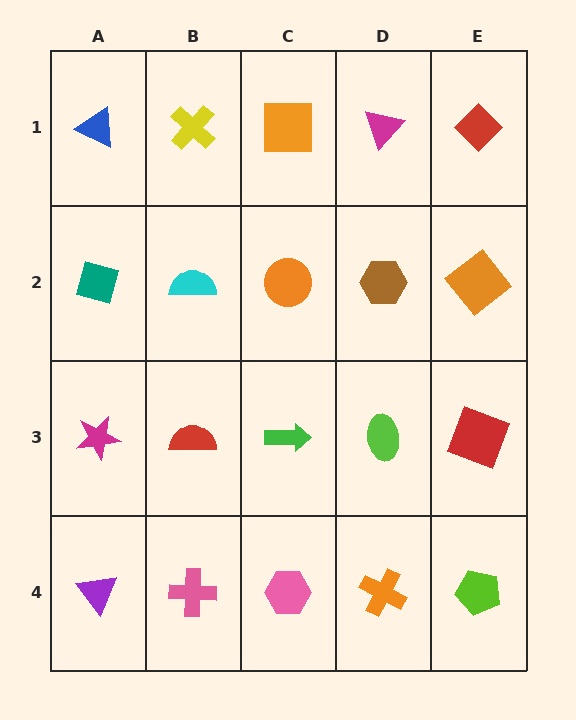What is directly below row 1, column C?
An orange circle.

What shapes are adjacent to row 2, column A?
A blue triangle (row 1, column A), a magenta star (row 3, column A), a cyan semicircle (row 2, column B).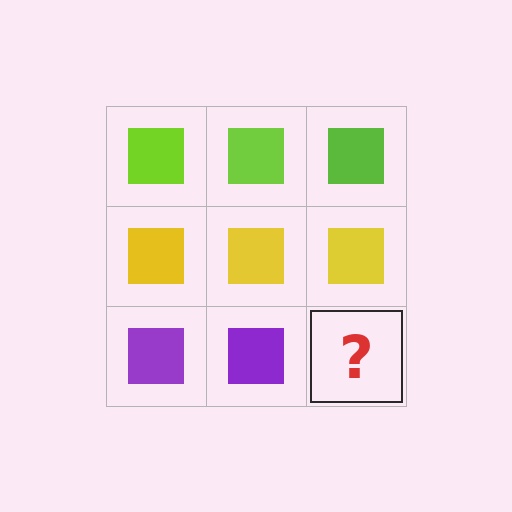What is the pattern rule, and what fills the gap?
The rule is that each row has a consistent color. The gap should be filled with a purple square.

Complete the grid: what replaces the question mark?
The question mark should be replaced with a purple square.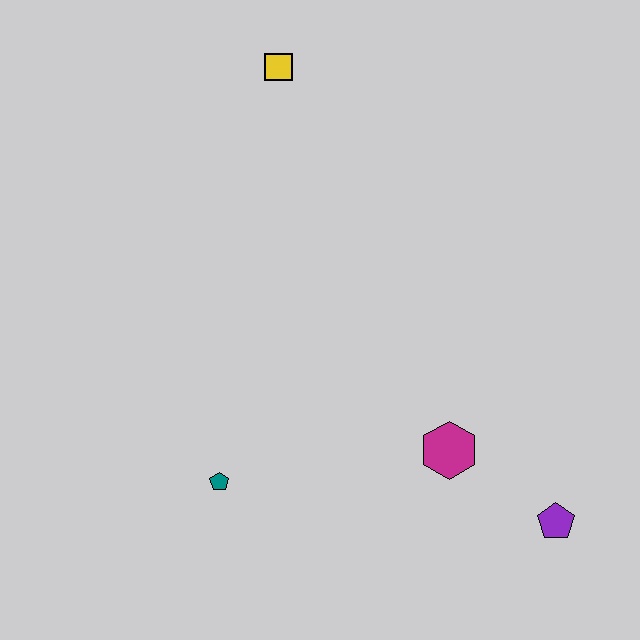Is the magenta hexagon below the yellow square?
Yes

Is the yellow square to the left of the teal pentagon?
No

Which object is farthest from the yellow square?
The purple pentagon is farthest from the yellow square.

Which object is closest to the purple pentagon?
The magenta hexagon is closest to the purple pentagon.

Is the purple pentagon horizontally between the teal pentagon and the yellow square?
No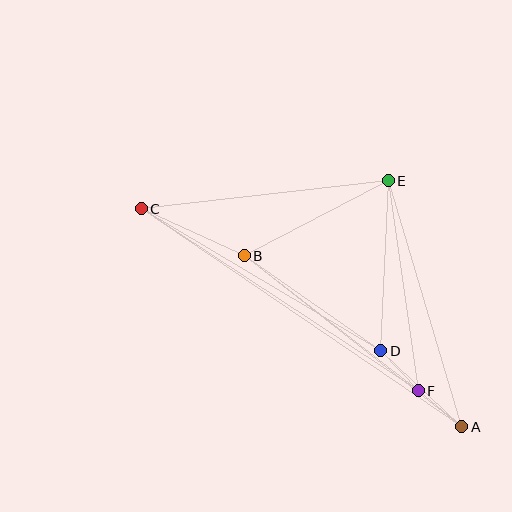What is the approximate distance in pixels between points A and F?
The distance between A and F is approximately 56 pixels.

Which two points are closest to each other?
Points D and F are closest to each other.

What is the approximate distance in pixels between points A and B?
The distance between A and B is approximately 277 pixels.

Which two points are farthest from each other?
Points A and C are farthest from each other.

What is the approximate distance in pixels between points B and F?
The distance between B and F is approximately 220 pixels.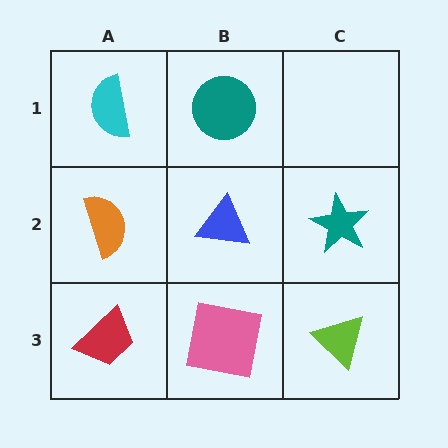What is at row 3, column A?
A red trapezoid.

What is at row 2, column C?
A teal star.